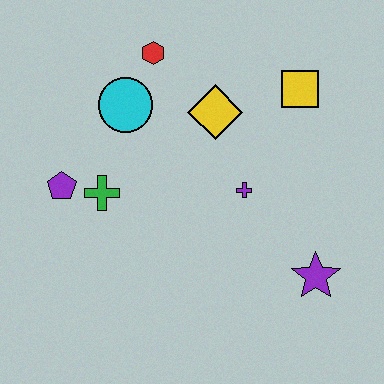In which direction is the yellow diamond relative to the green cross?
The yellow diamond is to the right of the green cross.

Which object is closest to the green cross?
The purple pentagon is closest to the green cross.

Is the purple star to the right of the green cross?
Yes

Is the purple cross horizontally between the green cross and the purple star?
Yes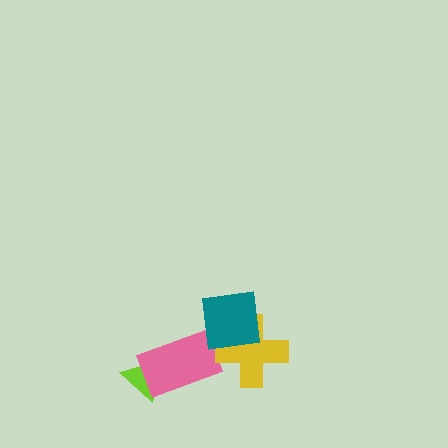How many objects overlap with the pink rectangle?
1 object overlaps with the pink rectangle.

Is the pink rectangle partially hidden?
No, no other shape covers it.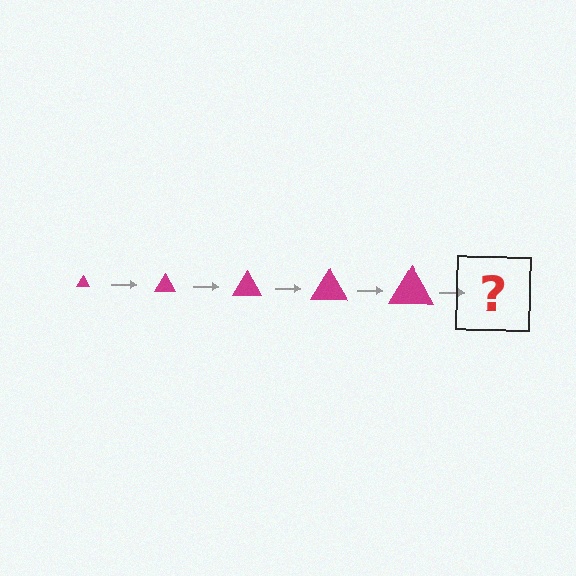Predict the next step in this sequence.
The next step is a magenta triangle, larger than the previous one.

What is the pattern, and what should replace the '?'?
The pattern is that the triangle gets progressively larger each step. The '?' should be a magenta triangle, larger than the previous one.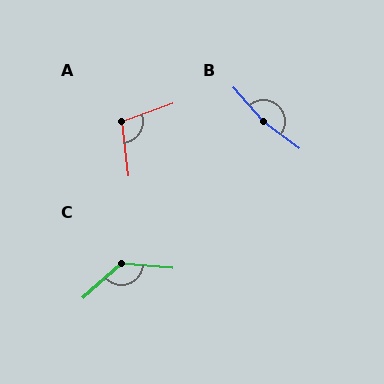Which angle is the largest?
B, at approximately 168 degrees.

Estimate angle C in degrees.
Approximately 133 degrees.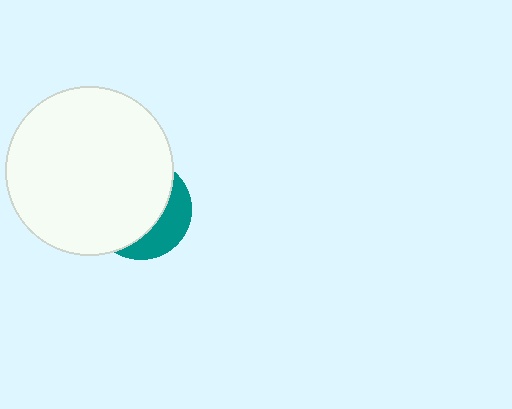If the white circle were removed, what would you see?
You would see the complete teal circle.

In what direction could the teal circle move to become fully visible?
The teal circle could move toward the lower-right. That would shift it out from behind the white circle entirely.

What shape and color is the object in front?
The object in front is a white circle.